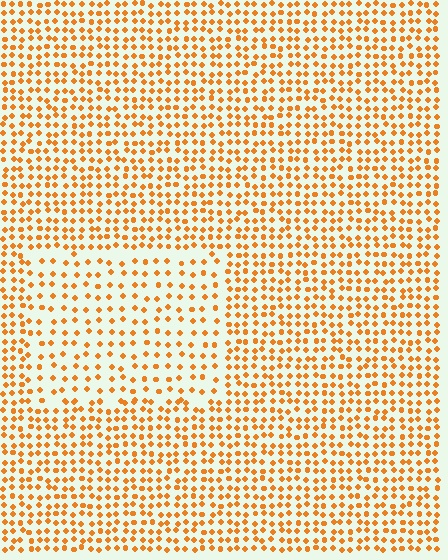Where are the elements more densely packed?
The elements are more densely packed outside the rectangle boundary.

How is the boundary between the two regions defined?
The boundary is defined by a change in element density (approximately 1.8x ratio). All elements are the same color, size, and shape.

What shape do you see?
I see a rectangle.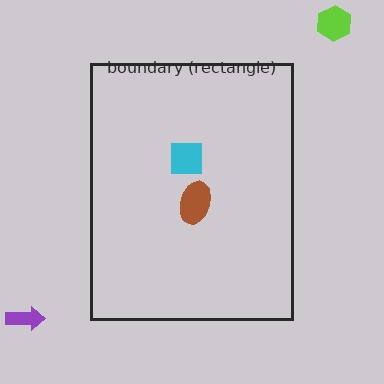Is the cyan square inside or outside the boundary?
Inside.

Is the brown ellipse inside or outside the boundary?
Inside.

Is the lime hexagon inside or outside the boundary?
Outside.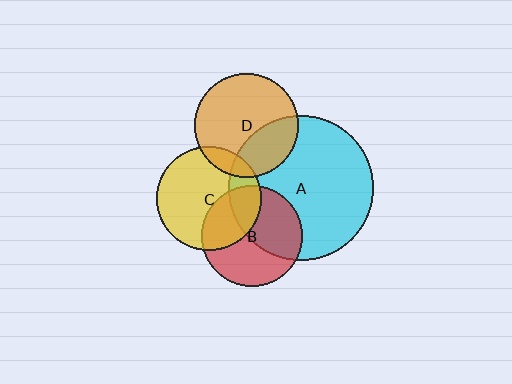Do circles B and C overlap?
Yes.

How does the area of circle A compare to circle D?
Approximately 1.9 times.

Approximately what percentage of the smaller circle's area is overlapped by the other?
Approximately 35%.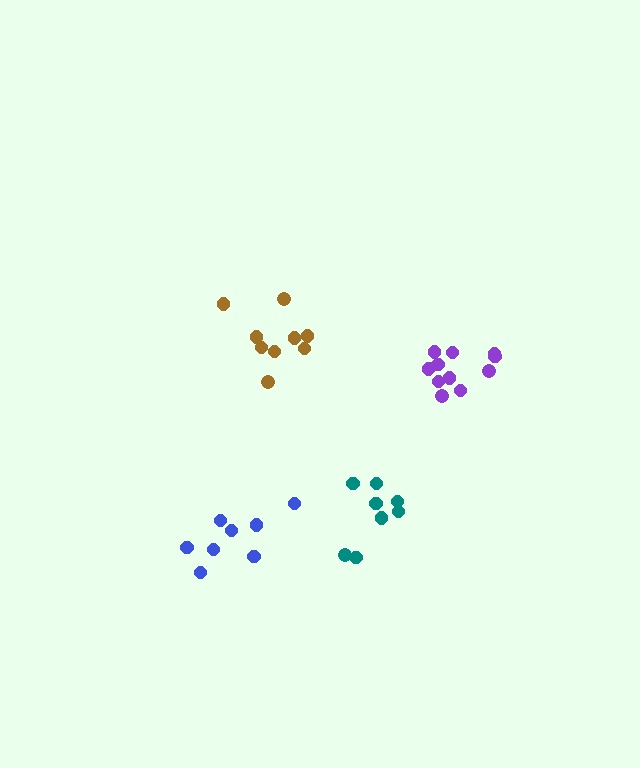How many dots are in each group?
Group 1: 11 dots, Group 2: 9 dots, Group 3: 8 dots, Group 4: 8 dots (36 total).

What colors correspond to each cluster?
The clusters are colored: purple, brown, blue, teal.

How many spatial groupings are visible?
There are 4 spatial groupings.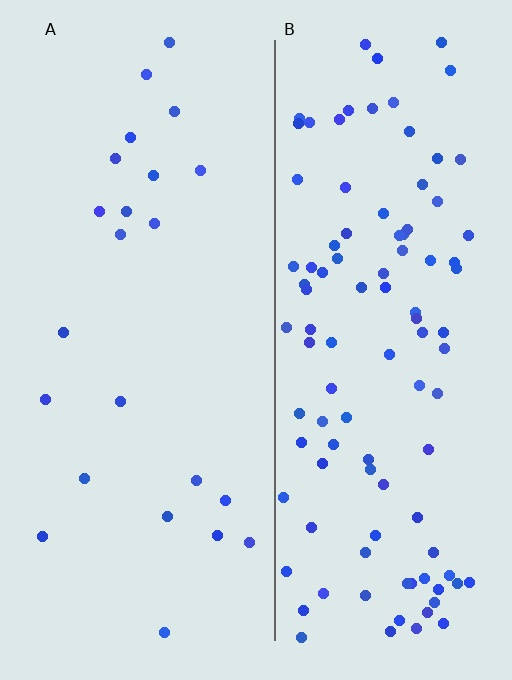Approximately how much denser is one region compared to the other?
Approximately 4.6× — region B over region A.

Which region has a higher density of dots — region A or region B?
B (the right).